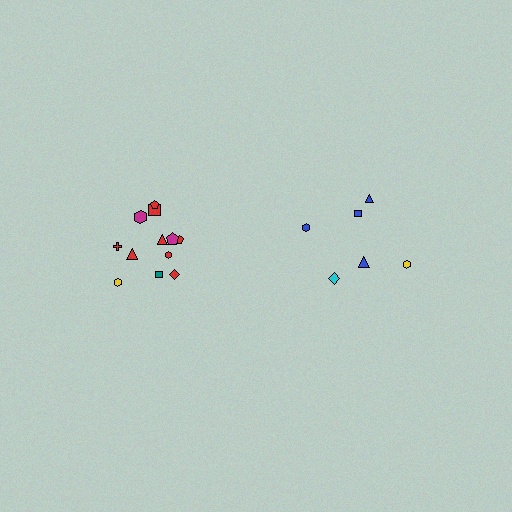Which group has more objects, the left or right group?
The left group.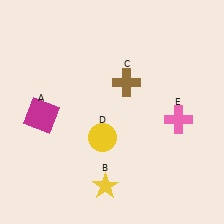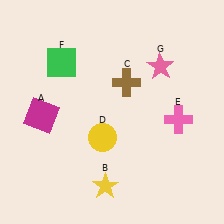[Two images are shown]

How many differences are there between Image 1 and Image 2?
There are 2 differences between the two images.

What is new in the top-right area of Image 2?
A pink star (G) was added in the top-right area of Image 2.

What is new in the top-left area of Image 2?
A green square (F) was added in the top-left area of Image 2.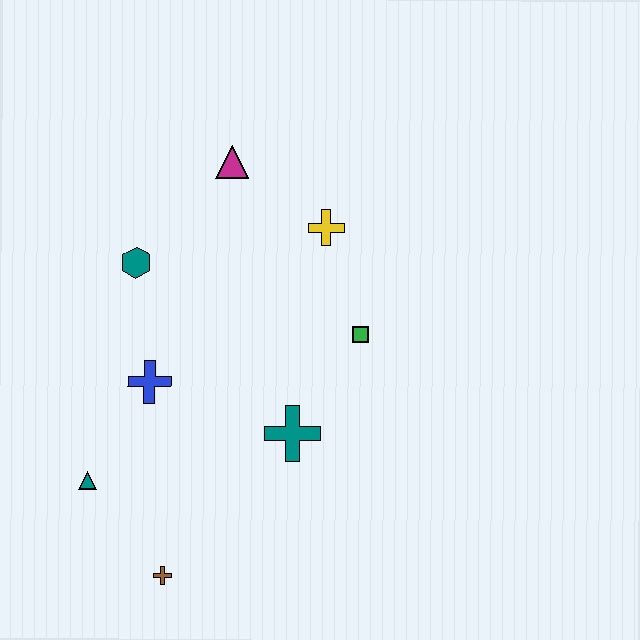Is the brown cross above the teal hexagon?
No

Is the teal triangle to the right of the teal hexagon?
No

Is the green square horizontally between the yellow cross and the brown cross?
No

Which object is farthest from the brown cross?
The magenta triangle is farthest from the brown cross.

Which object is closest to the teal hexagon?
The blue cross is closest to the teal hexagon.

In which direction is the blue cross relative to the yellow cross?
The blue cross is to the left of the yellow cross.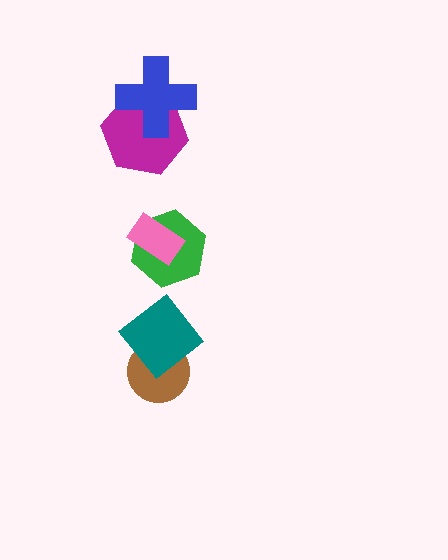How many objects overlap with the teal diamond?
1 object overlaps with the teal diamond.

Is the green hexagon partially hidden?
Yes, it is partially covered by another shape.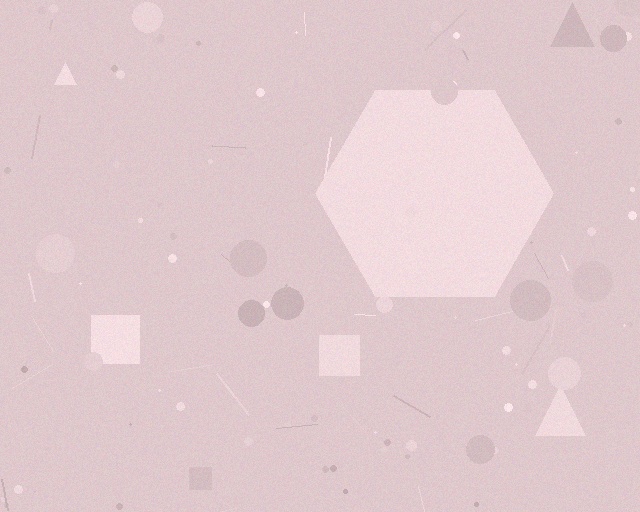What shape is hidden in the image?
A hexagon is hidden in the image.